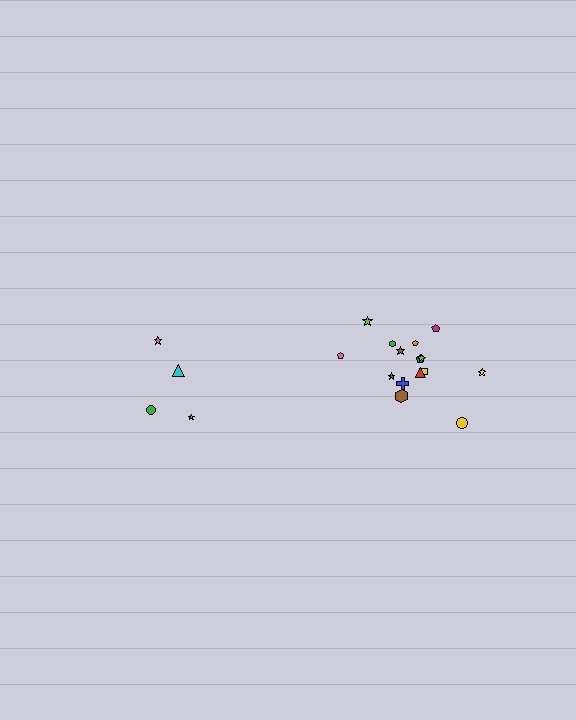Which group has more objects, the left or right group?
The right group.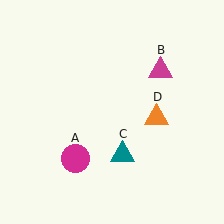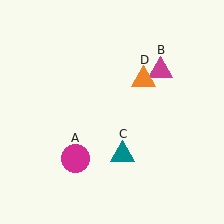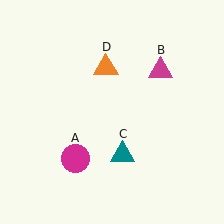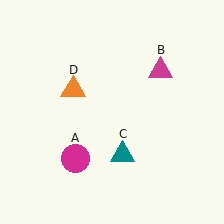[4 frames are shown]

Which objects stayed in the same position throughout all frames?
Magenta circle (object A) and magenta triangle (object B) and teal triangle (object C) remained stationary.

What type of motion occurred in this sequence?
The orange triangle (object D) rotated counterclockwise around the center of the scene.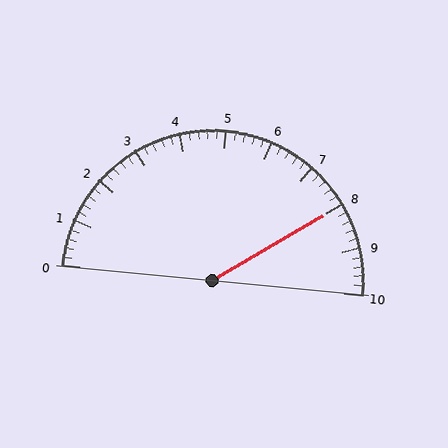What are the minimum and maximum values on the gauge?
The gauge ranges from 0 to 10.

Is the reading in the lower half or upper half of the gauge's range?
The reading is in the upper half of the range (0 to 10).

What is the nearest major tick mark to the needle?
The nearest major tick mark is 8.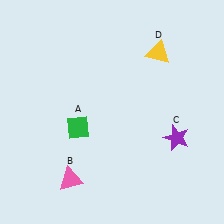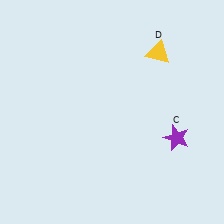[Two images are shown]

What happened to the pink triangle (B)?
The pink triangle (B) was removed in Image 2. It was in the bottom-left area of Image 1.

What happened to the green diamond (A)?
The green diamond (A) was removed in Image 2. It was in the bottom-left area of Image 1.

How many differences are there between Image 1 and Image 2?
There are 2 differences between the two images.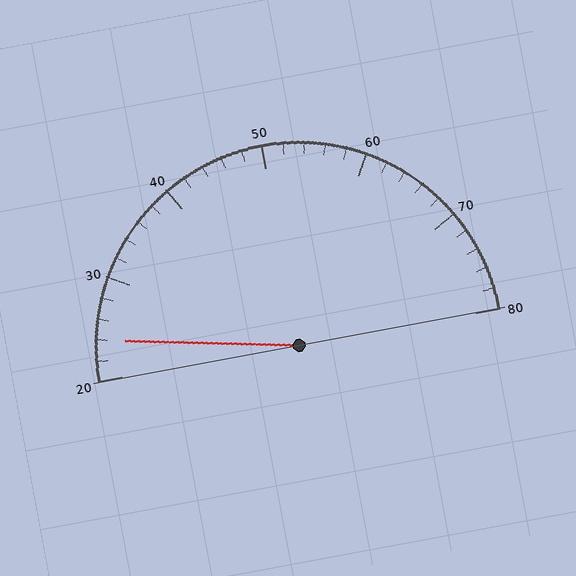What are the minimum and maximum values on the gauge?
The gauge ranges from 20 to 80.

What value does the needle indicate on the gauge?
The needle indicates approximately 24.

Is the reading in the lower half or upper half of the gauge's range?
The reading is in the lower half of the range (20 to 80).